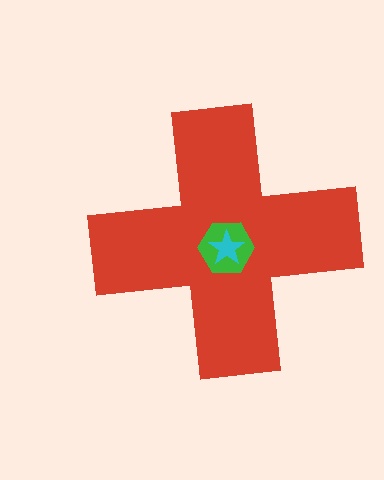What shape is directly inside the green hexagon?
The cyan star.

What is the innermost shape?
The cyan star.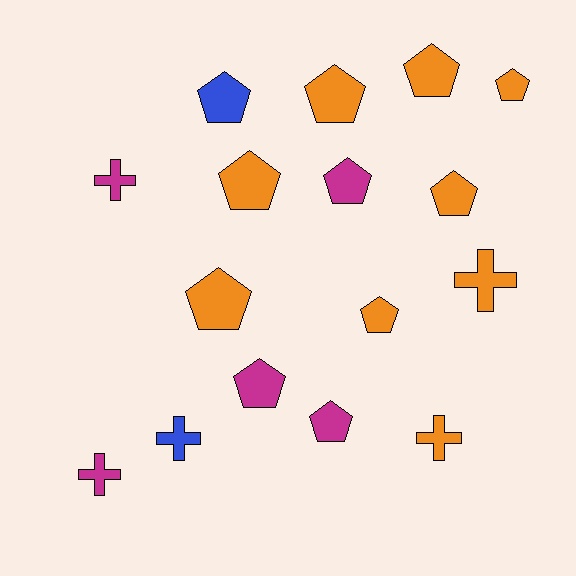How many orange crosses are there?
There are 2 orange crosses.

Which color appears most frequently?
Orange, with 9 objects.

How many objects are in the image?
There are 16 objects.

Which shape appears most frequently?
Pentagon, with 11 objects.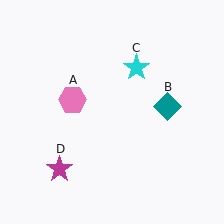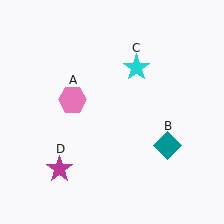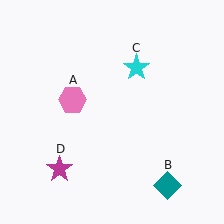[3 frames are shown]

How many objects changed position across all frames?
1 object changed position: teal diamond (object B).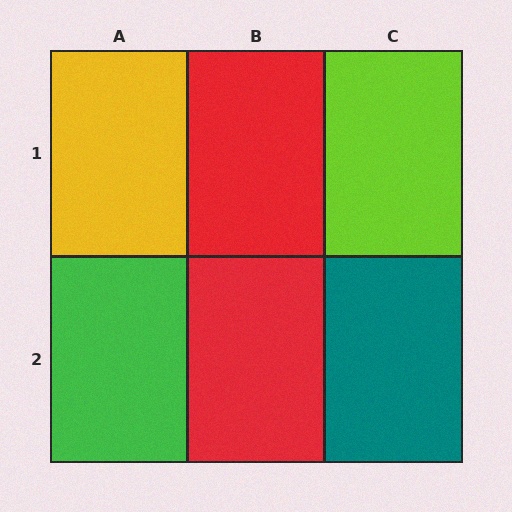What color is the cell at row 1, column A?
Yellow.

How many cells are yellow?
1 cell is yellow.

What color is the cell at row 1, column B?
Red.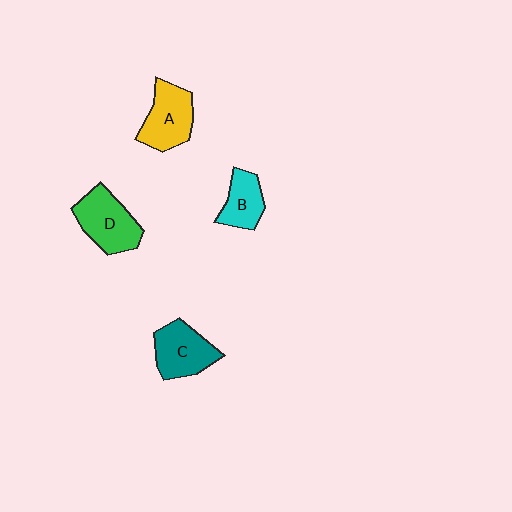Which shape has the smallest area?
Shape B (cyan).